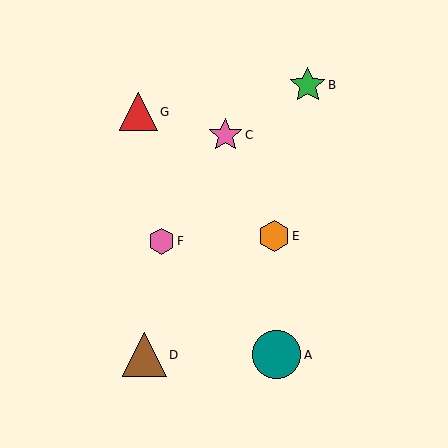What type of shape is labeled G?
Shape G is a red triangle.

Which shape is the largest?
The teal circle (labeled A) is the largest.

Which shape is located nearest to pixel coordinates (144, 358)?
The brown triangle (labeled D) at (145, 355) is nearest to that location.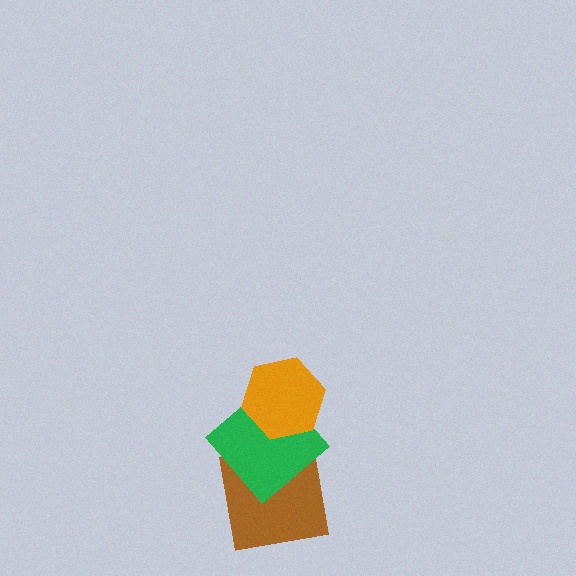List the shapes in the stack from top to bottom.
From top to bottom: the orange hexagon, the green diamond, the brown square.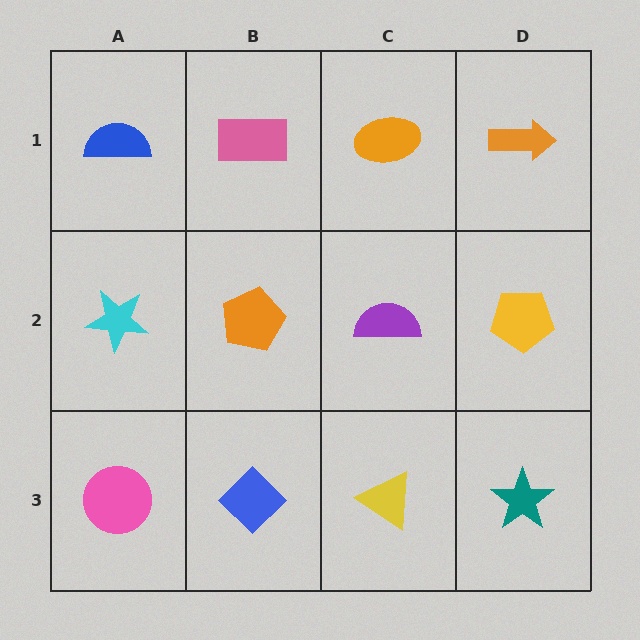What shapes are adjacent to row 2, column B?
A pink rectangle (row 1, column B), a blue diamond (row 3, column B), a cyan star (row 2, column A), a purple semicircle (row 2, column C).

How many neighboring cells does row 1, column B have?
3.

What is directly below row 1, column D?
A yellow pentagon.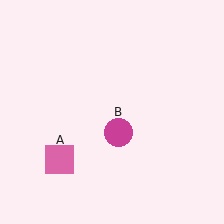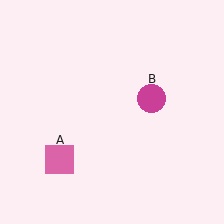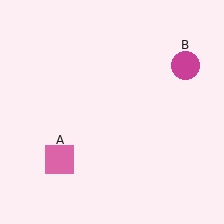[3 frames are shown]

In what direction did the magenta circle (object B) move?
The magenta circle (object B) moved up and to the right.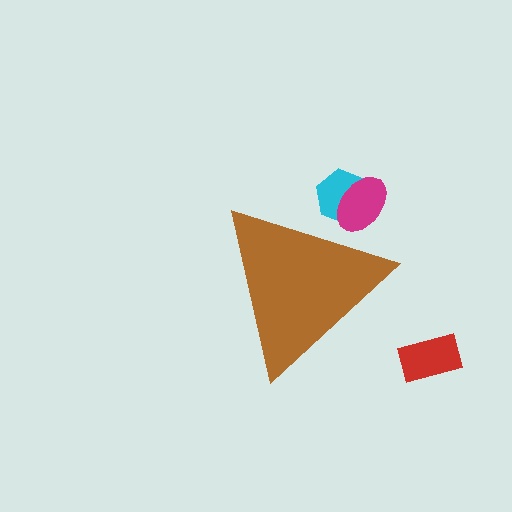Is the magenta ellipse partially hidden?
Yes, the magenta ellipse is partially hidden behind the brown triangle.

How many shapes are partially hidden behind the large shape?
2 shapes are partially hidden.